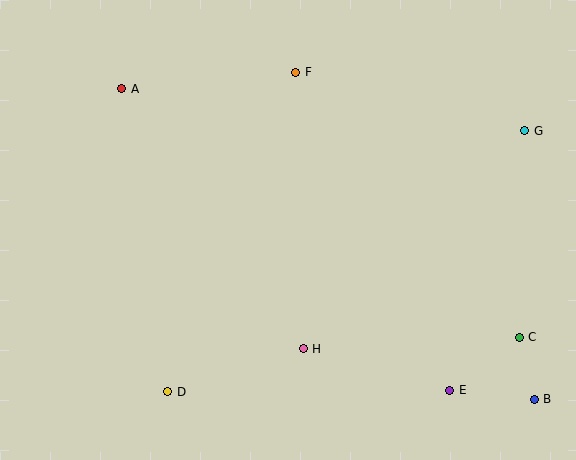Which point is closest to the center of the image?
Point H at (303, 349) is closest to the center.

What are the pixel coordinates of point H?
Point H is at (303, 349).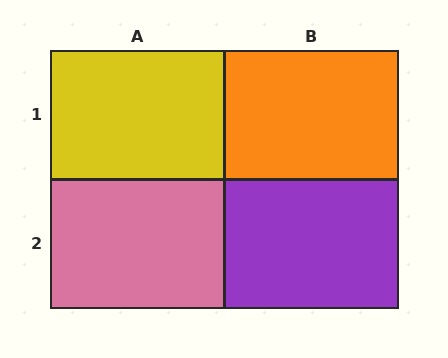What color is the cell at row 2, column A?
Pink.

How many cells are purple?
1 cell is purple.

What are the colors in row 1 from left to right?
Yellow, orange.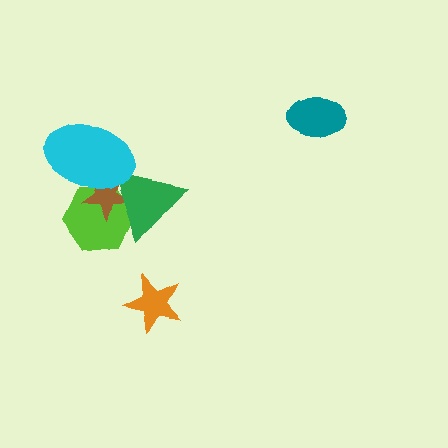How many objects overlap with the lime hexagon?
3 objects overlap with the lime hexagon.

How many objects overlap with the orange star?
0 objects overlap with the orange star.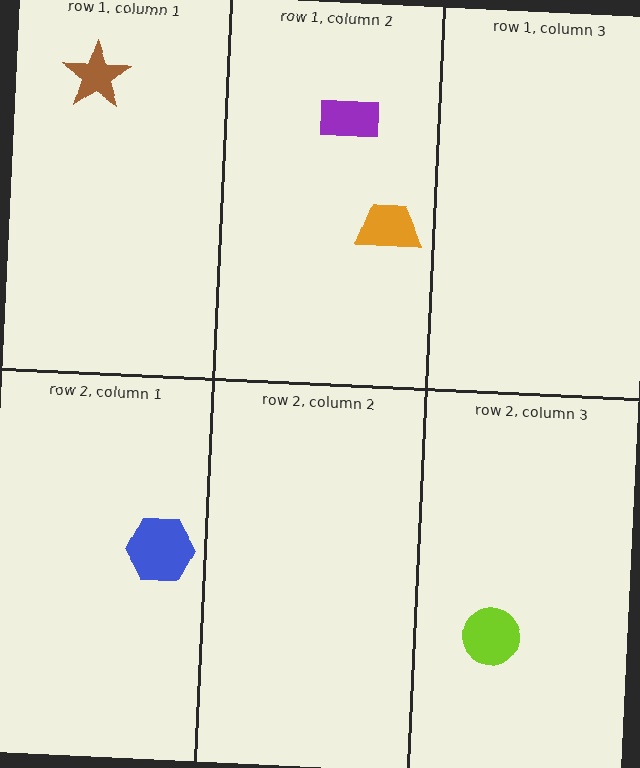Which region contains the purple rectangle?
The row 1, column 2 region.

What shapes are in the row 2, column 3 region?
The lime circle.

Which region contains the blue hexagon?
The row 2, column 1 region.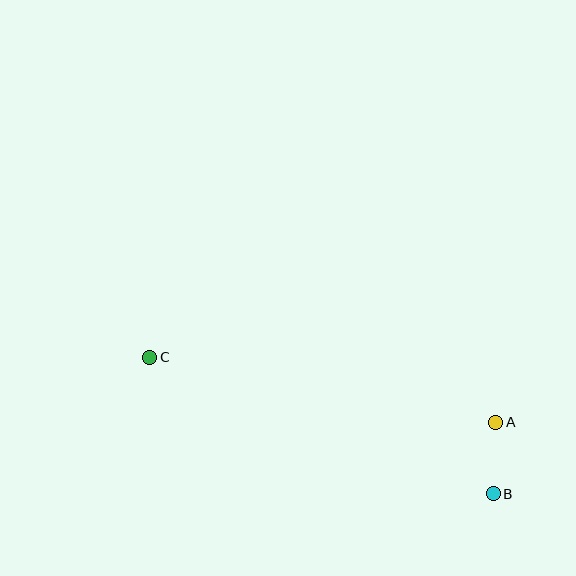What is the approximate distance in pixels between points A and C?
The distance between A and C is approximately 352 pixels.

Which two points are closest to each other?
Points A and B are closest to each other.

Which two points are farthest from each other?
Points B and C are farthest from each other.